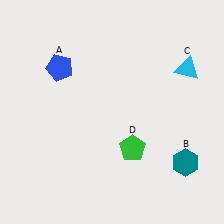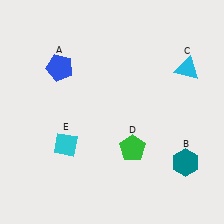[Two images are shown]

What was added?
A cyan diamond (E) was added in Image 2.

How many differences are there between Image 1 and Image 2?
There is 1 difference between the two images.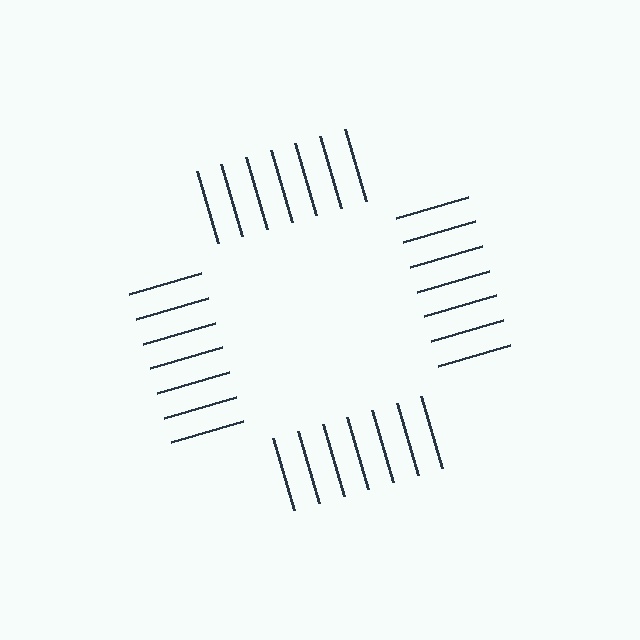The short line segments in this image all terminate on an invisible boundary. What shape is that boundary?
An illusory square — the line segments terminate on its edges but no continuous stroke is drawn.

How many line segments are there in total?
28 — 7 along each of the 4 edges.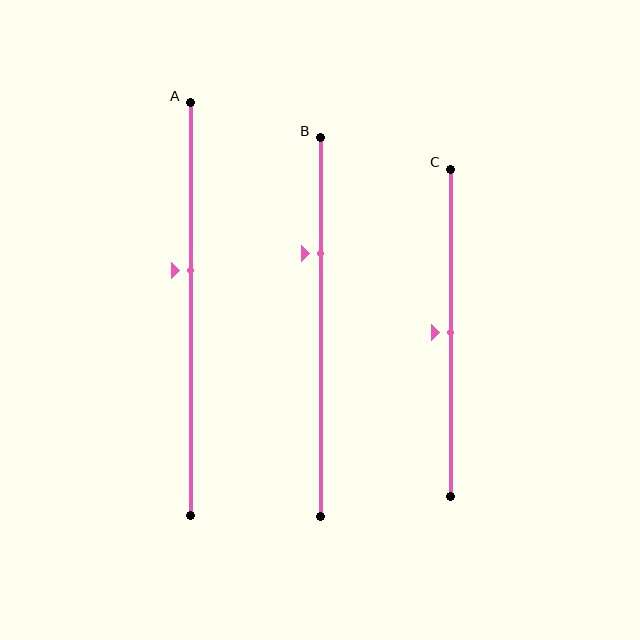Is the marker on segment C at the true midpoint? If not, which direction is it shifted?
Yes, the marker on segment C is at the true midpoint.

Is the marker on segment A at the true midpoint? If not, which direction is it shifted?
No, the marker on segment A is shifted upward by about 9% of the segment length.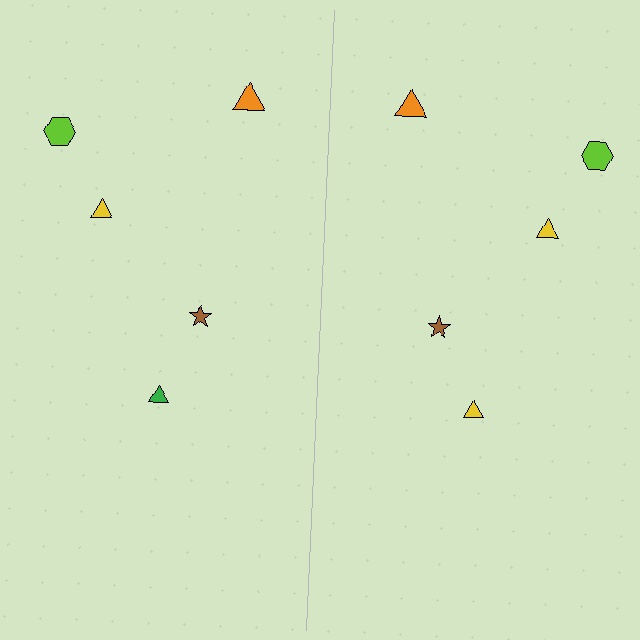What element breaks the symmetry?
The yellow triangle on the right side breaks the symmetry — its mirror counterpart is green.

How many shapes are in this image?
There are 10 shapes in this image.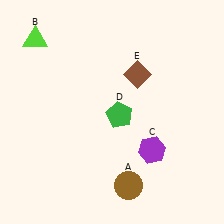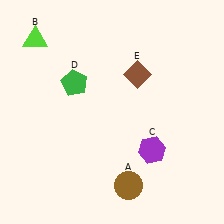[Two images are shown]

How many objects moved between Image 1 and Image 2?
1 object moved between the two images.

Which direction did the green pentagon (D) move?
The green pentagon (D) moved left.